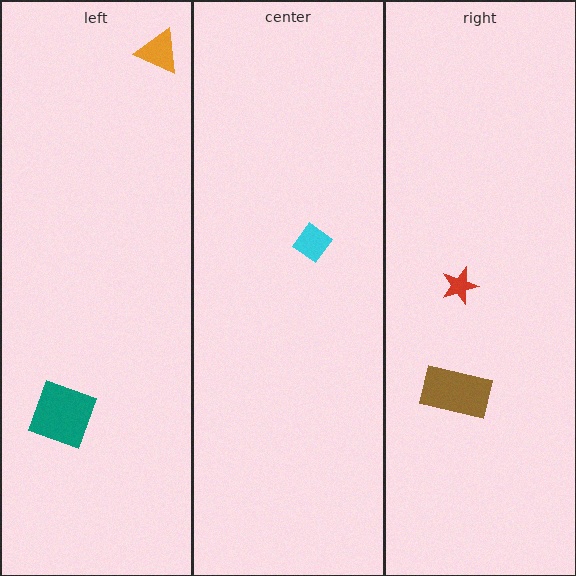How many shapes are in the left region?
2.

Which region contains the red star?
The right region.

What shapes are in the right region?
The brown rectangle, the red star.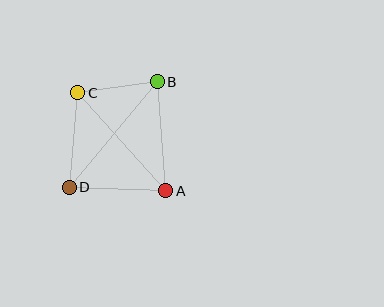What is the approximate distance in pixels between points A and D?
The distance between A and D is approximately 96 pixels.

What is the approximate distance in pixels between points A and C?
The distance between A and C is approximately 132 pixels.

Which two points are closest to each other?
Points B and C are closest to each other.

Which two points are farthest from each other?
Points B and D are farthest from each other.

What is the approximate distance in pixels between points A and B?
The distance between A and B is approximately 110 pixels.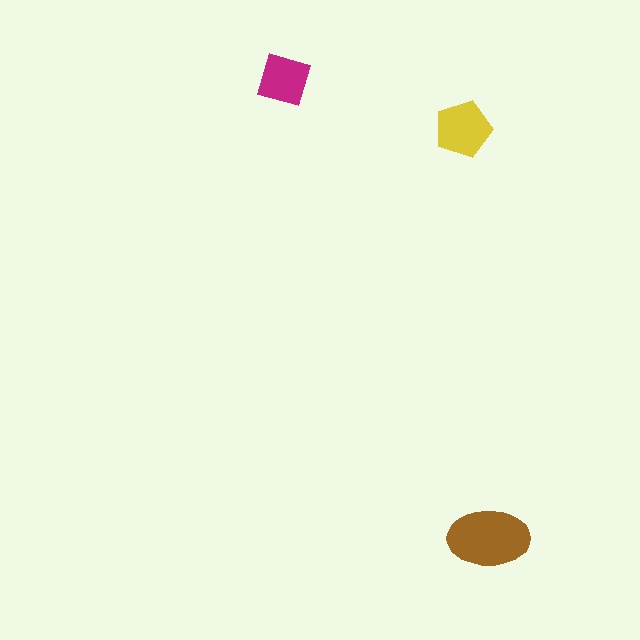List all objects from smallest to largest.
The magenta square, the yellow pentagon, the brown ellipse.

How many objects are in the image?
There are 3 objects in the image.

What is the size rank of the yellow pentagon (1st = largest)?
2nd.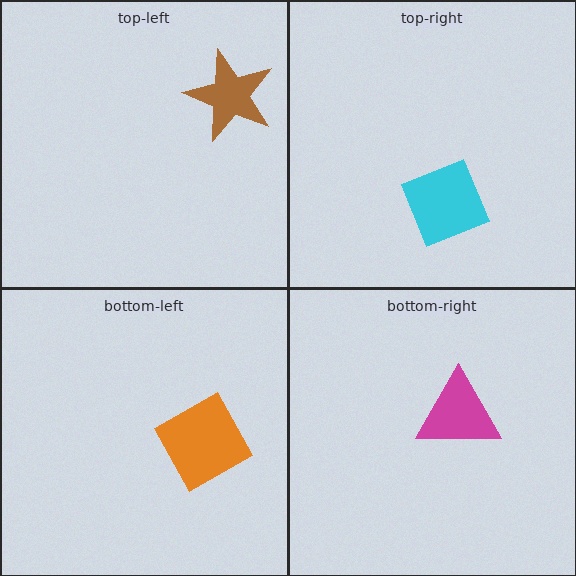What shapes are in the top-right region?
The cyan diamond.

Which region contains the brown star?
The top-left region.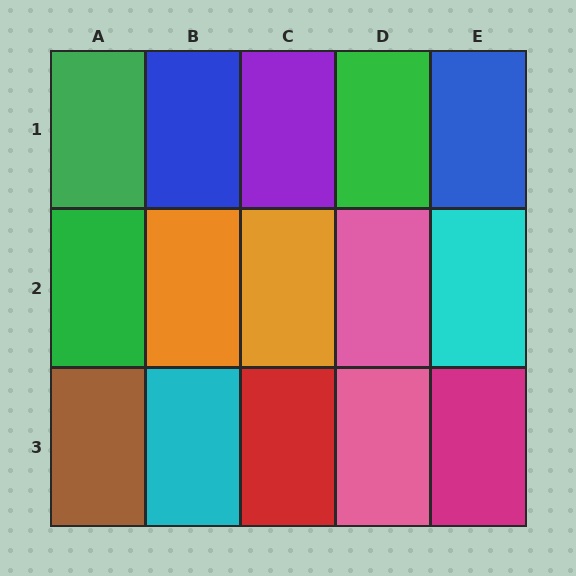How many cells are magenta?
1 cell is magenta.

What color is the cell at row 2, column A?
Green.